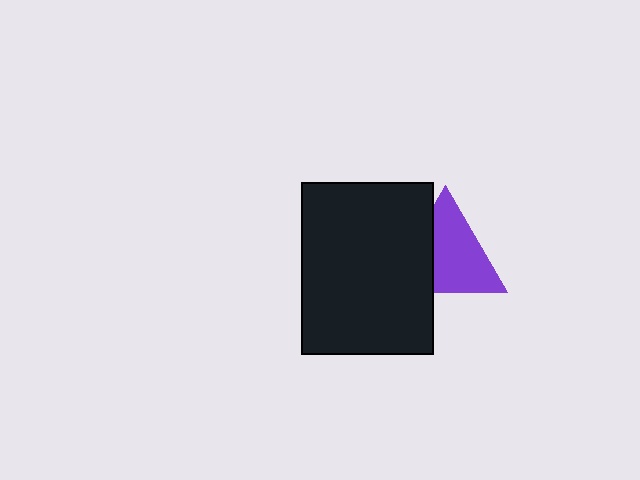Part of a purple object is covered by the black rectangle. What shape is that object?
It is a triangle.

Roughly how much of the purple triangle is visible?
Most of it is visible (roughly 67%).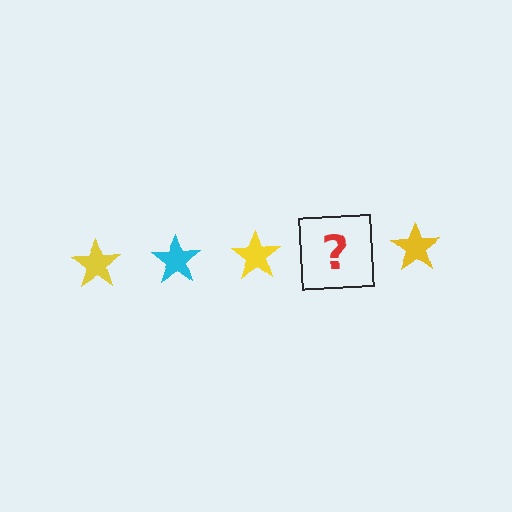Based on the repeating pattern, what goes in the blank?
The blank should be a cyan star.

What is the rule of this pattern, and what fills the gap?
The rule is that the pattern cycles through yellow, cyan stars. The gap should be filled with a cyan star.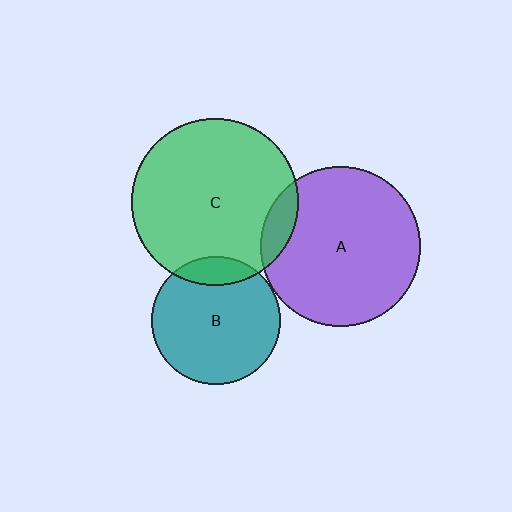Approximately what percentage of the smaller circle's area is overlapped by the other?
Approximately 10%.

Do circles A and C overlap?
Yes.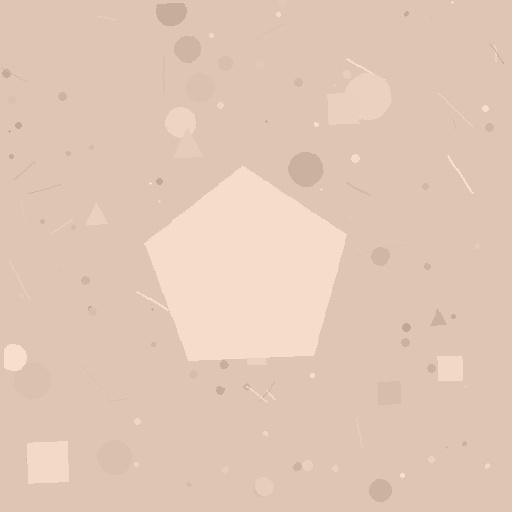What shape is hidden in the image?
A pentagon is hidden in the image.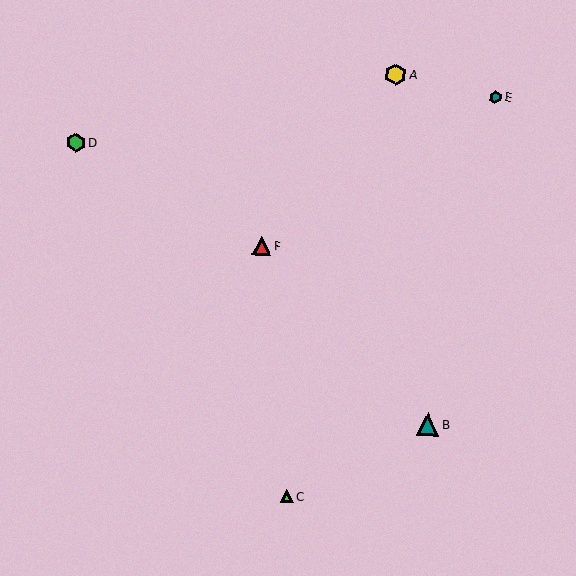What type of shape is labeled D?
Shape D is a green hexagon.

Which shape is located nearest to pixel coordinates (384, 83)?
The yellow hexagon (labeled A) at (396, 75) is nearest to that location.